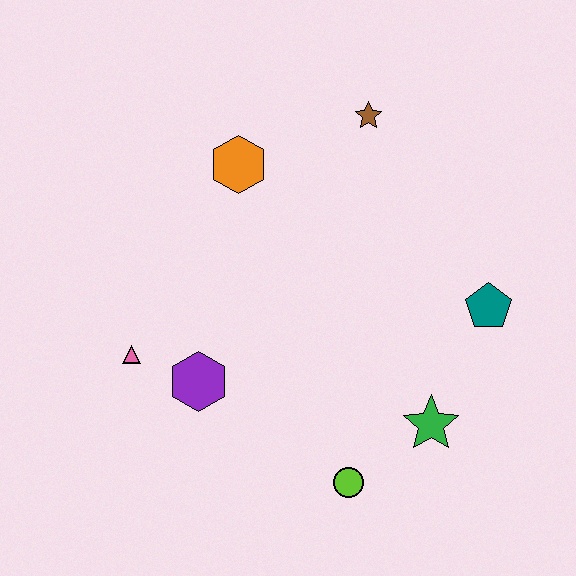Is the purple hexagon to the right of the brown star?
No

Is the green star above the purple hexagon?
No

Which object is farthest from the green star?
The orange hexagon is farthest from the green star.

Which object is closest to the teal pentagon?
The green star is closest to the teal pentagon.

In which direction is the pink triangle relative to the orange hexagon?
The pink triangle is below the orange hexagon.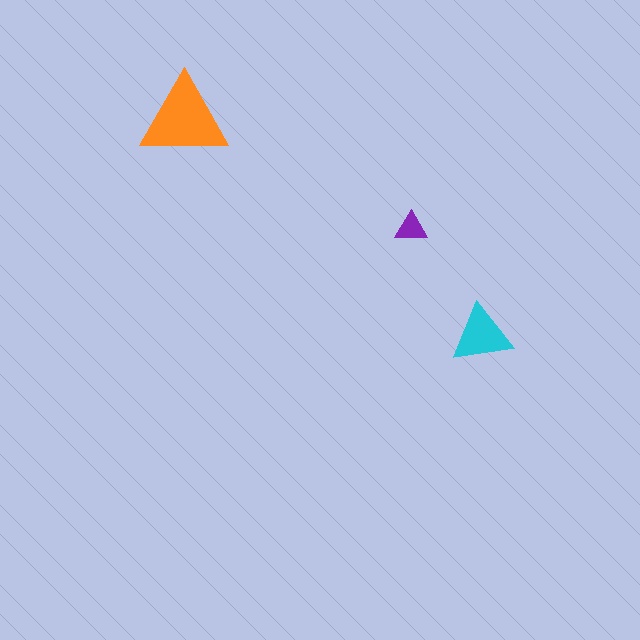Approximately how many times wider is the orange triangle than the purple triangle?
About 2.5 times wider.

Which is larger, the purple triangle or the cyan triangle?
The cyan one.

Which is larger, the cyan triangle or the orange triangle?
The orange one.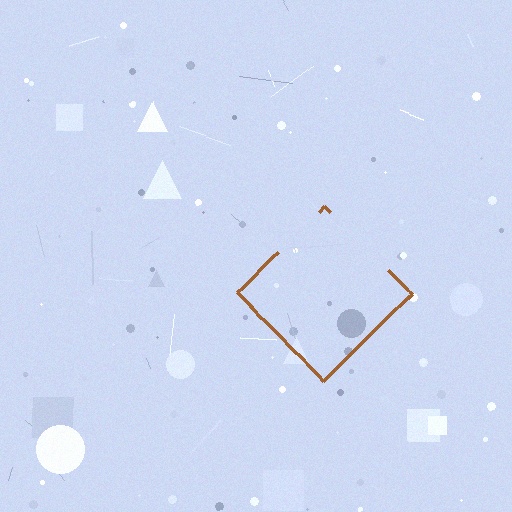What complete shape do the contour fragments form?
The contour fragments form a diamond.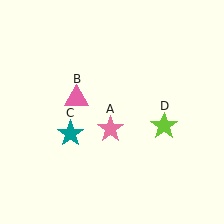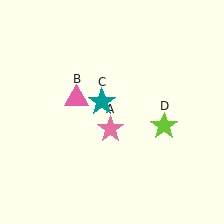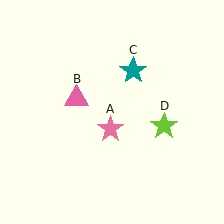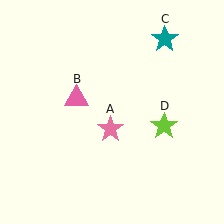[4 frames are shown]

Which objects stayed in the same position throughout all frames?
Pink star (object A) and pink triangle (object B) and lime star (object D) remained stationary.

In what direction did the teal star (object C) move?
The teal star (object C) moved up and to the right.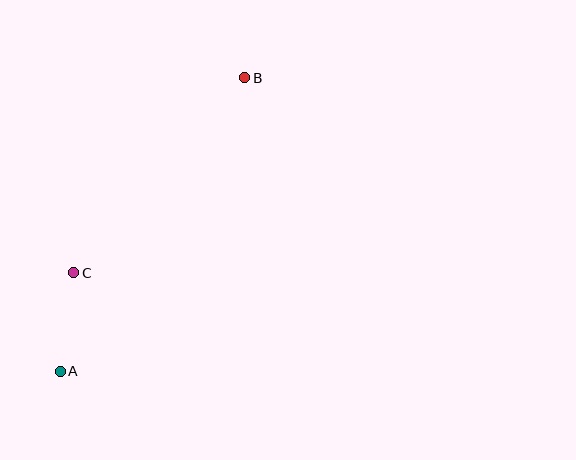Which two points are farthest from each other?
Points A and B are farthest from each other.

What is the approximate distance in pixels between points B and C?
The distance between B and C is approximately 259 pixels.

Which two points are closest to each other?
Points A and C are closest to each other.